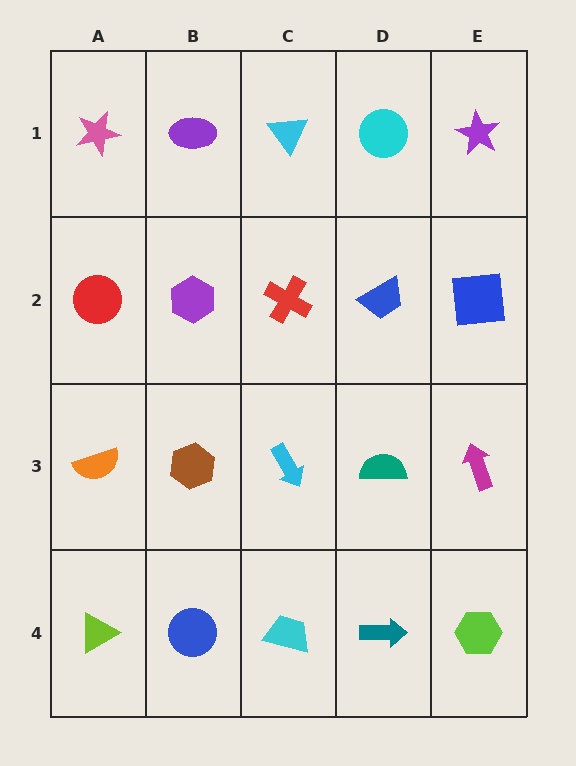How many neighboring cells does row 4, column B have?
3.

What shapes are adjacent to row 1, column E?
A blue square (row 2, column E), a cyan circle (row 1, column D).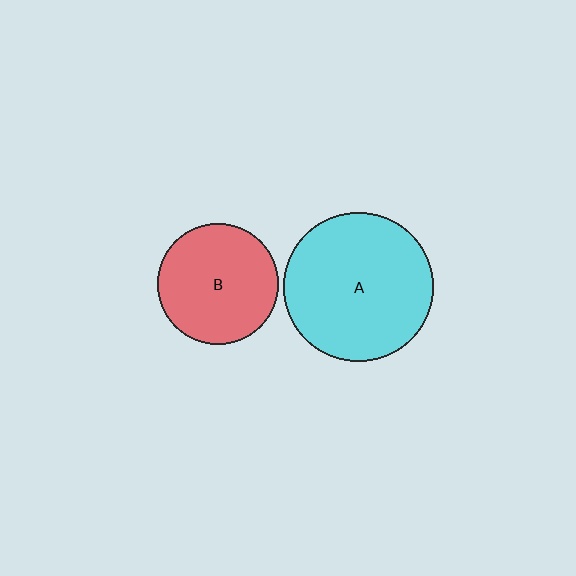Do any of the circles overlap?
No, none of the circles overlap.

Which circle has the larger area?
Circle A (cyan).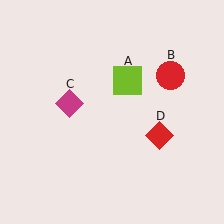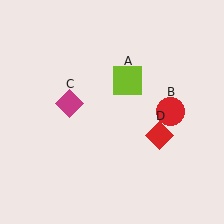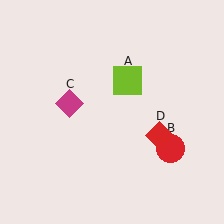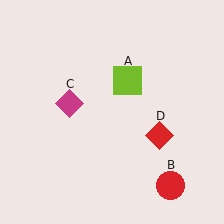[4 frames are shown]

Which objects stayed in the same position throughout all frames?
Lime square (object A) and magenta diamond (object C) and red diamond (object D) remained stationary.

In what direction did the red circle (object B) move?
The red circle (object B) moved down.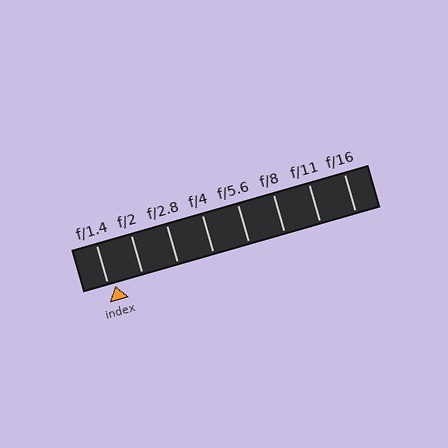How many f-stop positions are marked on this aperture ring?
There are 8 f-stop positions marked.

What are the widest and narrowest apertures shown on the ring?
The widest aperture shown is f/1.4 and the narrowest is f/16.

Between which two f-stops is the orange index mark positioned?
The index mark is between f/1.4 and f/2.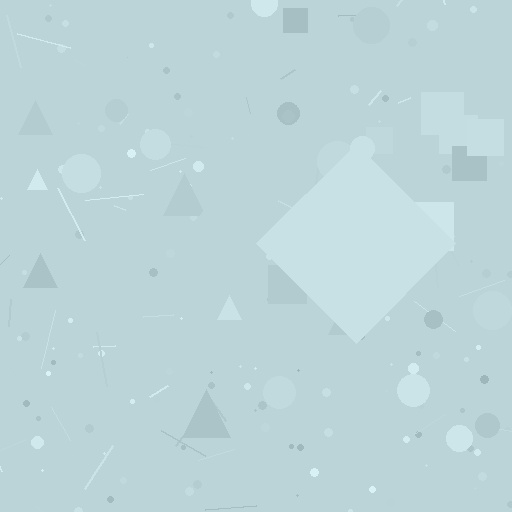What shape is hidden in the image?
A diamond is hidden in the image.